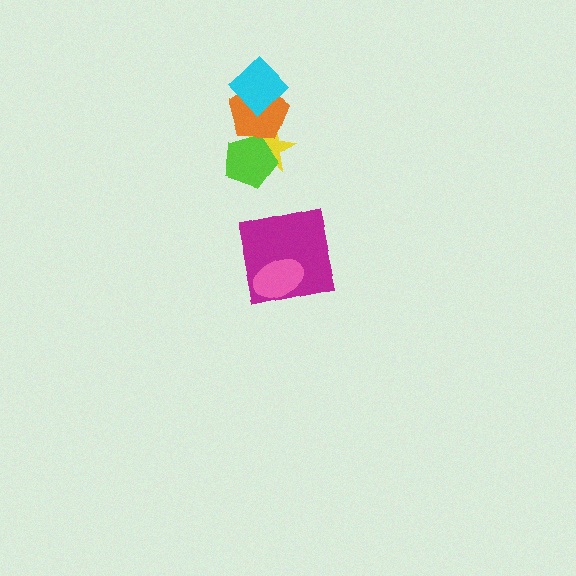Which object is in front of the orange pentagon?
The cyan diamond is in front of the orange pentagon.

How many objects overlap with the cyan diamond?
1 object overlaps with the cyan diamond.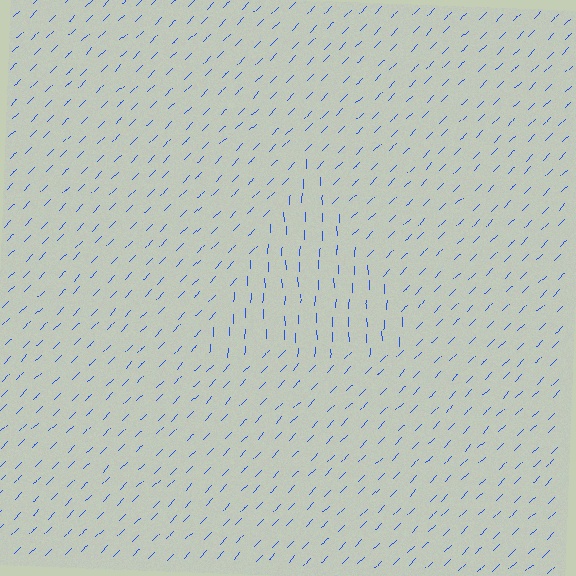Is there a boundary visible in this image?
Yes, there is a texture boundary formed by a change in line orientation.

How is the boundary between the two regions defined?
The boundary is defined purely by a change in line orientation (approximately 45 degrees difference). All lines are the same color and thickness.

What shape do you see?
I see a triangle.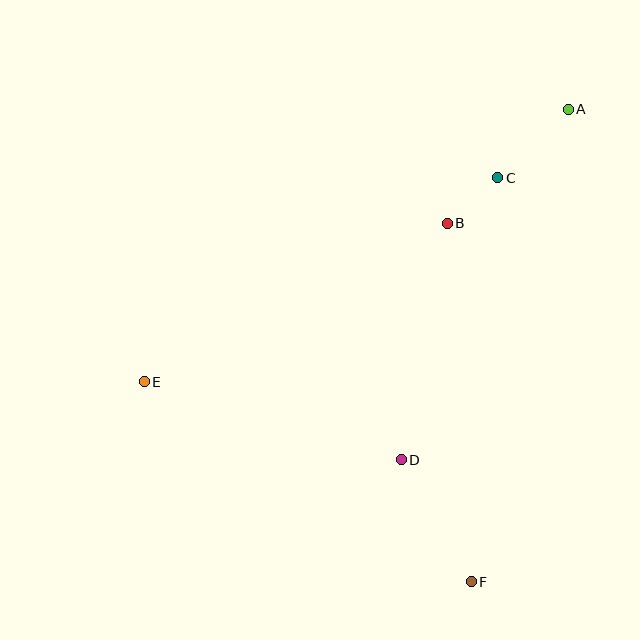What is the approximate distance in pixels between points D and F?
The distance between D and F is approximately 141 pixels.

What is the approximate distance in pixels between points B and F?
The distance between B and F is approximately 359 pixels.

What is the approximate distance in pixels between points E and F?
The distance between E and F is approximately 383 pixels.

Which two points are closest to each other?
Points B and C are closest to each other.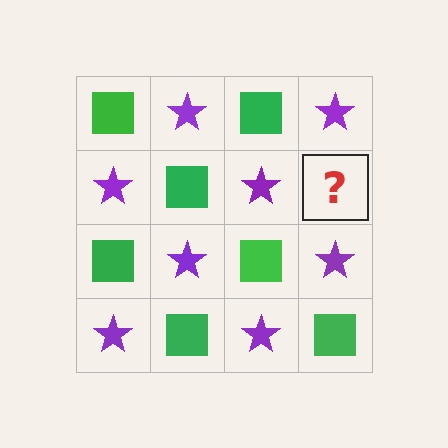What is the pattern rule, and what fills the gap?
The rule is that it alternates green square and purple star in a checkerboard pattern. The gap should be filled with a green square.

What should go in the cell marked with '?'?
The missing cell should contain a green square.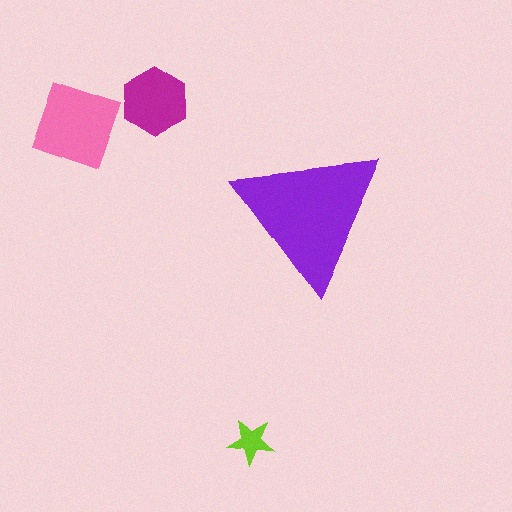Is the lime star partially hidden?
No, the lime star is fully visible.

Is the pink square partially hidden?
No, the pink square is fully visible.